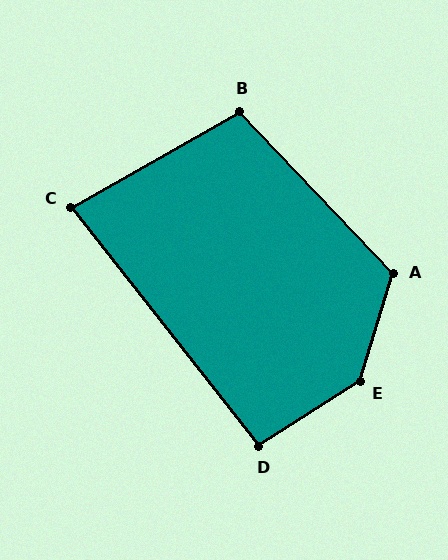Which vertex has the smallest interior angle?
C, at approximately 82 degrees.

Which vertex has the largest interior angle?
E, at approximately 140 degrees.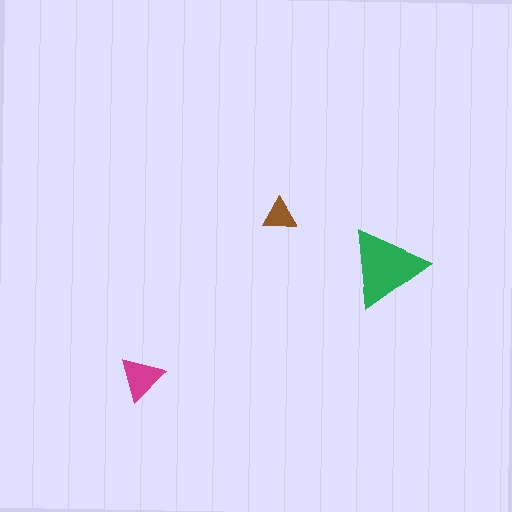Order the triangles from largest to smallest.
the green one, the magenta one, the brown one.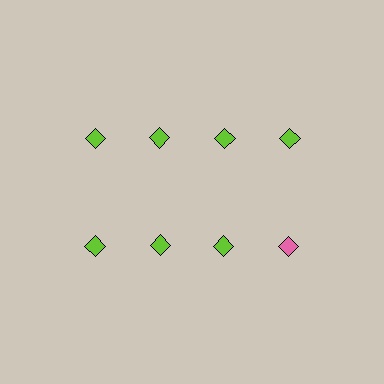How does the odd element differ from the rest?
It has a different color: pink instead of lime.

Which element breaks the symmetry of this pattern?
The pink diamond in the second row, second from right column breaks the symmetry. All other shapes are lime diamonds.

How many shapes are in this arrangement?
There are 8 shapes arranged in a grid pattern.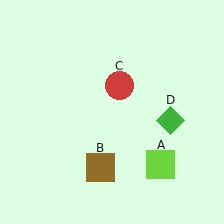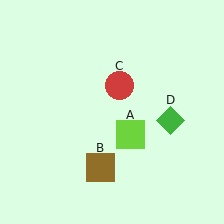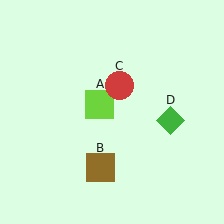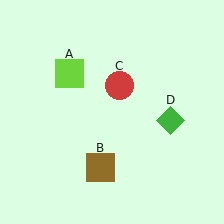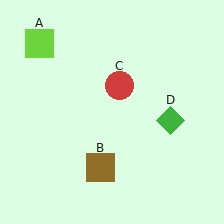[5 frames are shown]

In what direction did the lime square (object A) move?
The lime square (object A) moved up and to the left.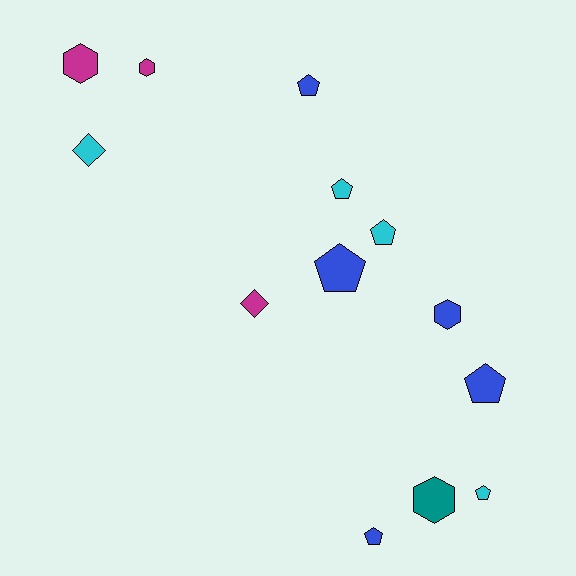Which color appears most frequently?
Blue, with 5 objects.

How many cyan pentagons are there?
There are 3 cyan pentagons.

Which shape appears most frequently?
Pentagon, with 7 objects.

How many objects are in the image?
There are 13 objects.